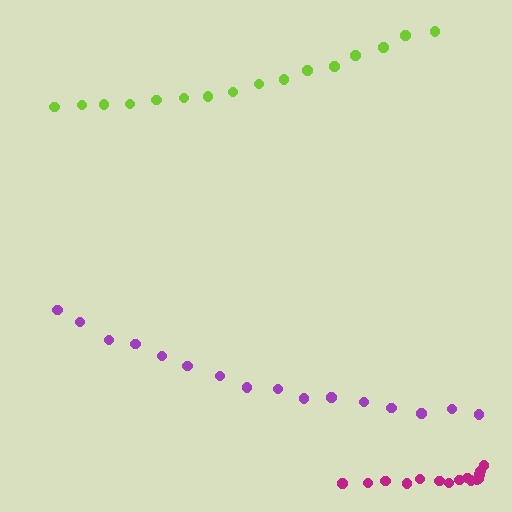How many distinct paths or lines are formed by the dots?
There are 3 distinct paths.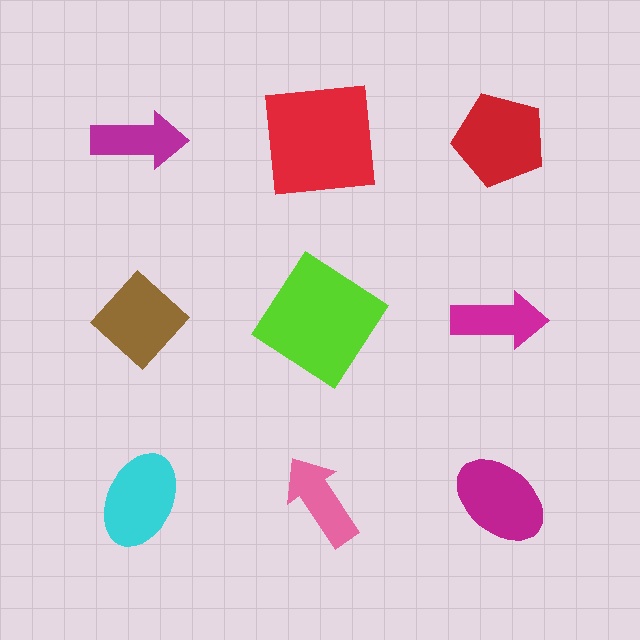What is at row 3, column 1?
A cyan ellipse.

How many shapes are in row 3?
3 shapes.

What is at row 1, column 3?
A red pentagon.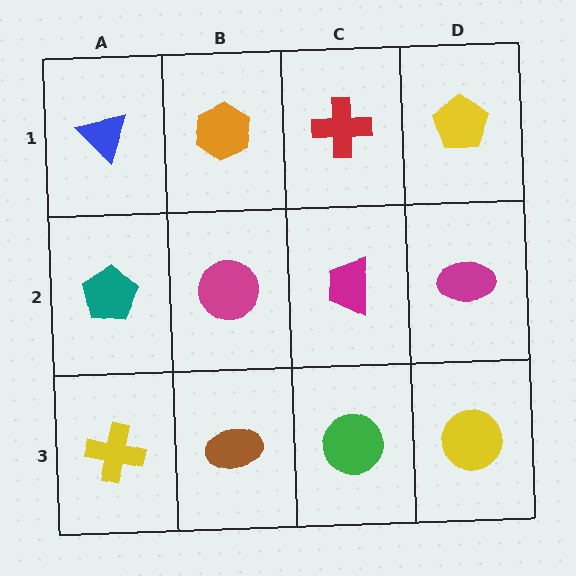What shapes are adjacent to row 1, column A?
A teal pentagon (row 2, column A), an orange hexagon (row 1, column B).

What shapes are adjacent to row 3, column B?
A magenta circle (row 2, column B), a yellow cross (row 3, column A), a green circle (row 3, column C).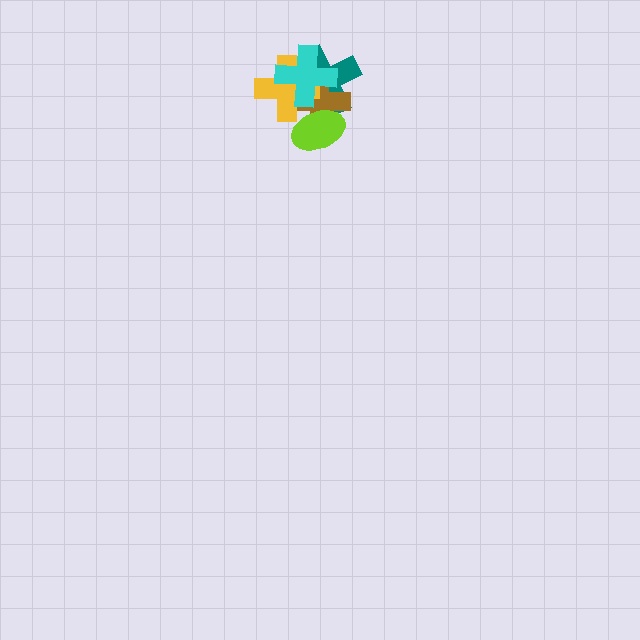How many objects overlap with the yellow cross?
4 objects overlap with the yellow cross.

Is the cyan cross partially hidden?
No, no other shape covers it.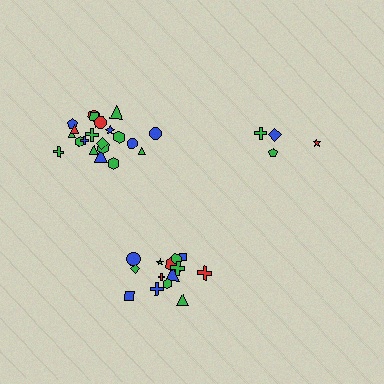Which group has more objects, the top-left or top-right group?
The top-left group.